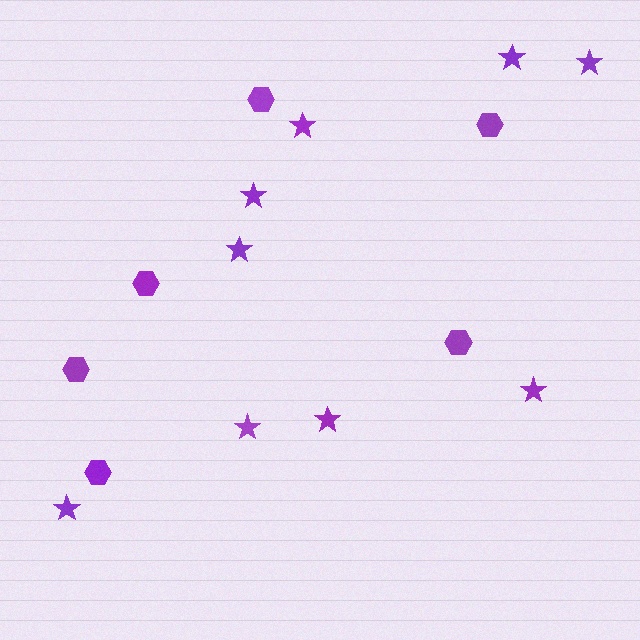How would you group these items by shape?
There are 2 groups: one group of hexagons (6) and one group of stars (9).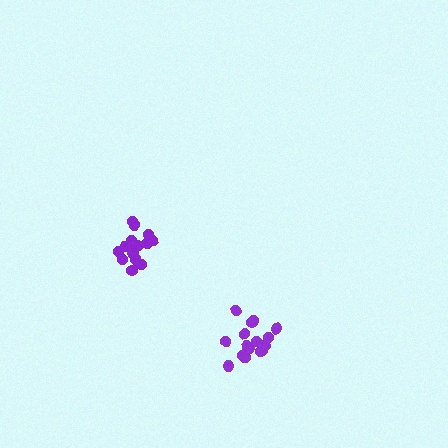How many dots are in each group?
Group 1: 18 dots, Group 2: 16 dots (34 total).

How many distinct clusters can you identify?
There are 2 distinct clusters.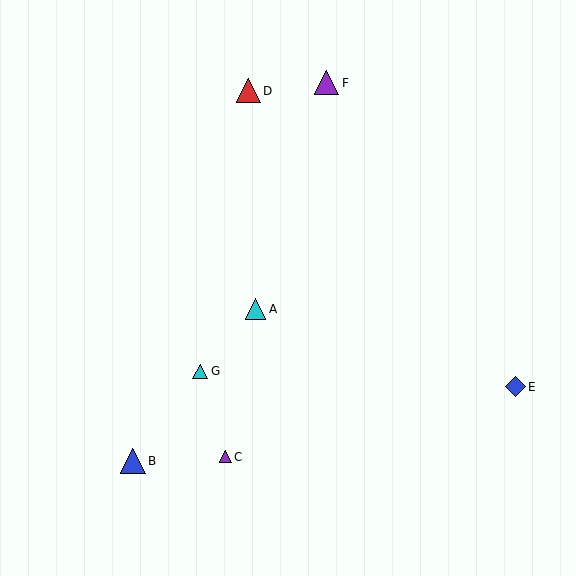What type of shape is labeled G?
Shape G is a cyan triangle.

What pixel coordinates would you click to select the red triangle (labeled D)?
Click at (248, 91) to select the red triangle D.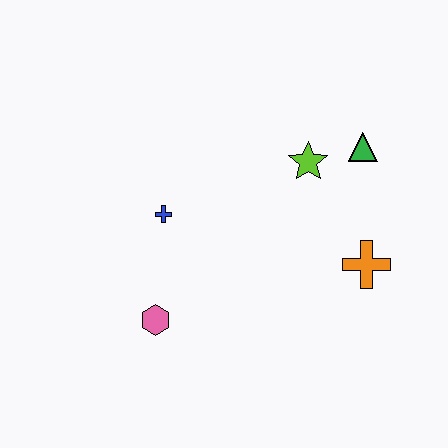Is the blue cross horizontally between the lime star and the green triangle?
No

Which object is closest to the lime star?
The green triangle is closest to the lime star.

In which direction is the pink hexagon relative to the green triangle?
The pink hexagon is to the left of the green triangle.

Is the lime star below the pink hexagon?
No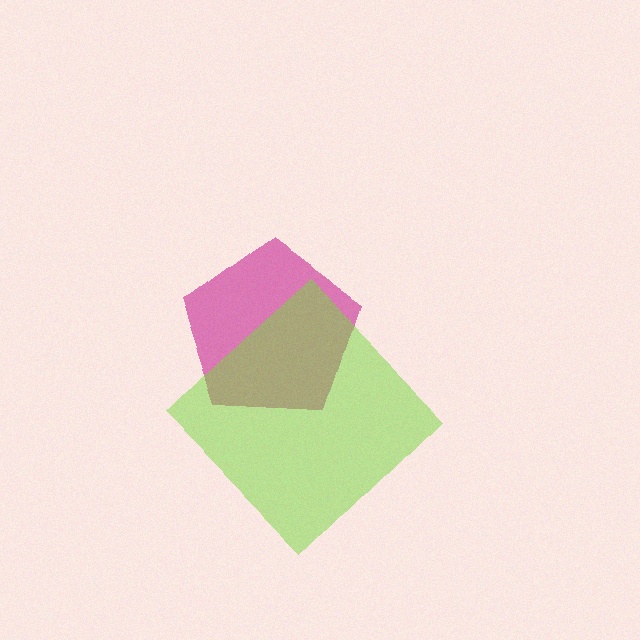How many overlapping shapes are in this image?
There are 2 overlapping shapes in the image.